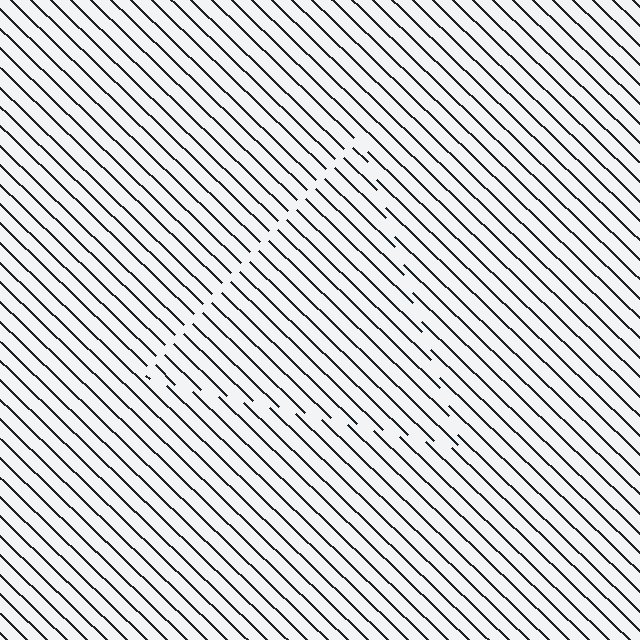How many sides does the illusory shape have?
3 sides — the line-ends trace a triangle.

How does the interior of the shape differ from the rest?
The interior of the shape contains the same grating, shifted by half a period — the contour is defined by the phase discontinuity where line-ends from the inner and outer gratings abut.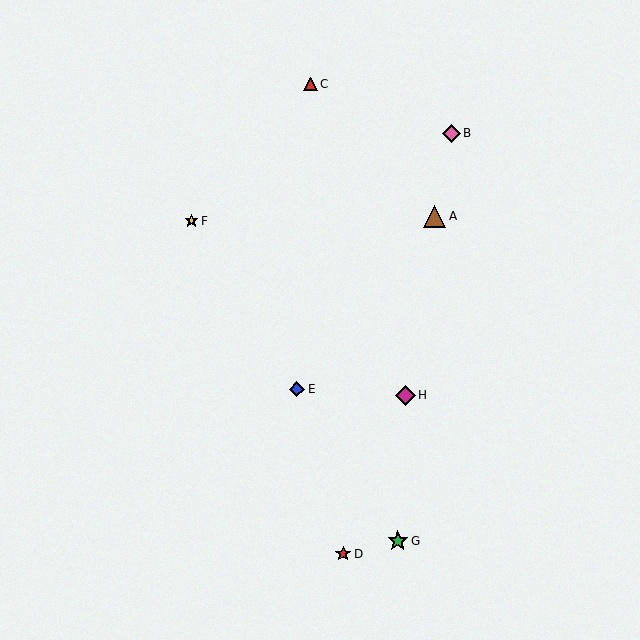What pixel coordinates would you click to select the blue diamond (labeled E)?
Click at (297, 389) to select the blue diamond E.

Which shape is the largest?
The brown triangle (labeled A) is the largest.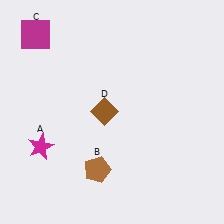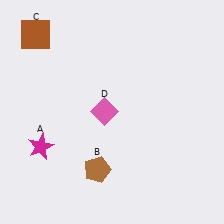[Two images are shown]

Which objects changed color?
C changed from magenta to brown. D changed from brown to pink.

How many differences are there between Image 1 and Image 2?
There are 2 differences between the two images.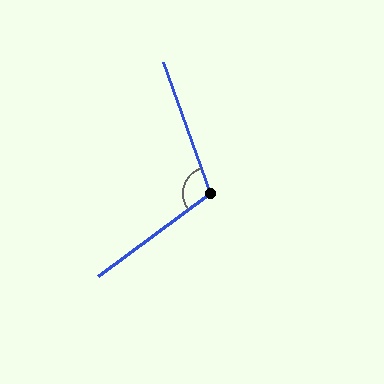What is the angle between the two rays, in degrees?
Approximately 107 degrees.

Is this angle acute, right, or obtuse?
It is obtuse.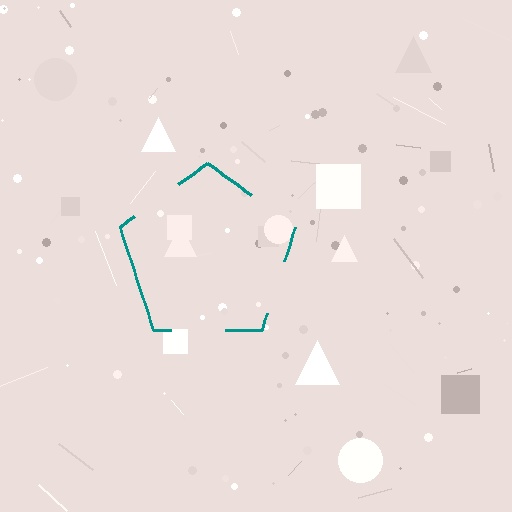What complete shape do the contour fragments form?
The contour fragments form a pentagon.